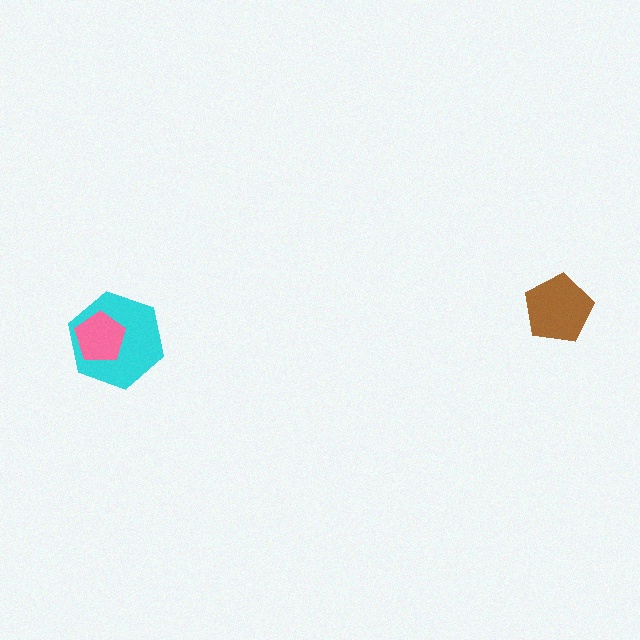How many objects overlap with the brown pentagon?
0 objects overlap with the brown pentagon.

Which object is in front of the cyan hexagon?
The pink pentagon is in front of the cyan hexagon.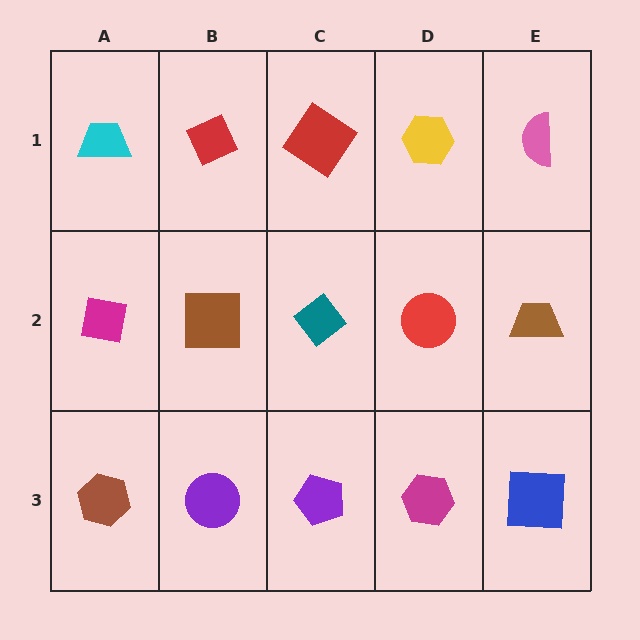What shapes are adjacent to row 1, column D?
A red circle (row 2, column D), a red diamond (row 1, column C), a pink semicircle (row 1, column E).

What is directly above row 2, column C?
A red diamond.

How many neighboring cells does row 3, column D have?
3.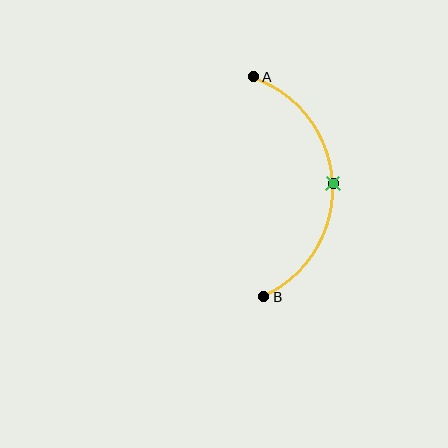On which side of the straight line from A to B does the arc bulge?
The arc bulges to the right of the straight line connecting A and B.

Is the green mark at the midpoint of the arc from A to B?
Yes. The green mark lies on the arc at equal arc-length from both A and B — it is the arc midpoint.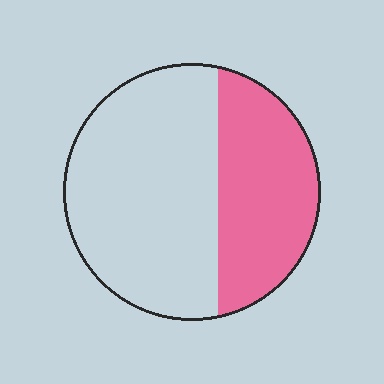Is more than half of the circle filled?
No.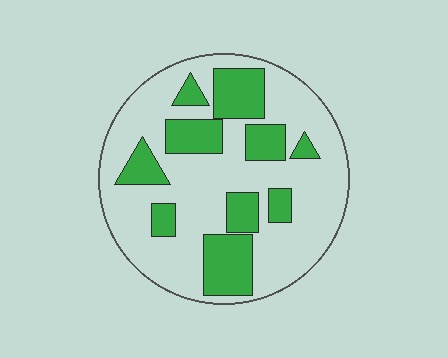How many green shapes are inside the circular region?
10.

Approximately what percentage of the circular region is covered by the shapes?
Approximately 30%.